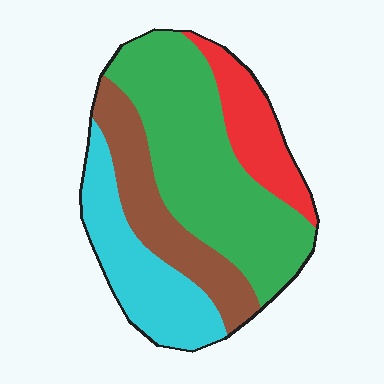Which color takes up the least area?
Red, at roughly 15%.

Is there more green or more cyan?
Green.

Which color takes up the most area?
Green, at roughly 45%.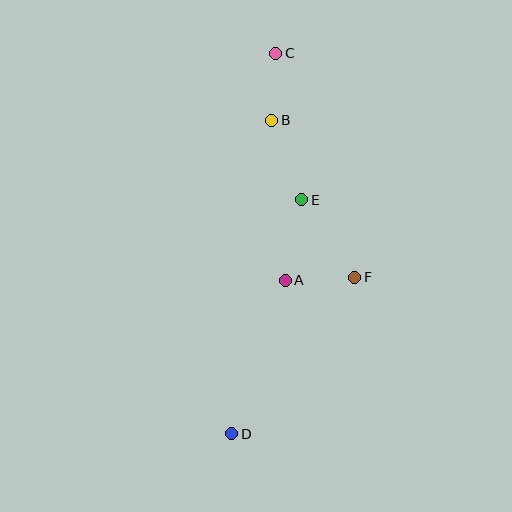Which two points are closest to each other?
Points B and C are closest to each other.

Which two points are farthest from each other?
Points C and D are farthest from each other.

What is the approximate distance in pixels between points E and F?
The distance between E and F is approximately 94 pixels.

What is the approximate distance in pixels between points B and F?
The distance between B and F is approximately 178 pixels.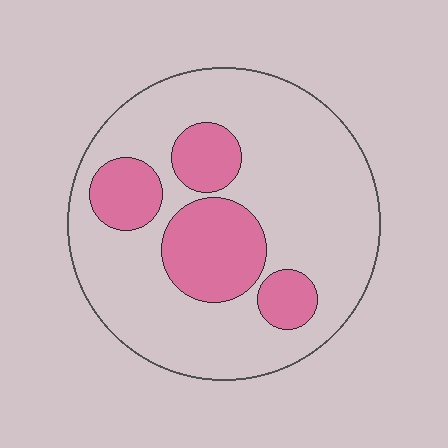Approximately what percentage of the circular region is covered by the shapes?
Approximately 25%.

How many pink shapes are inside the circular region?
4.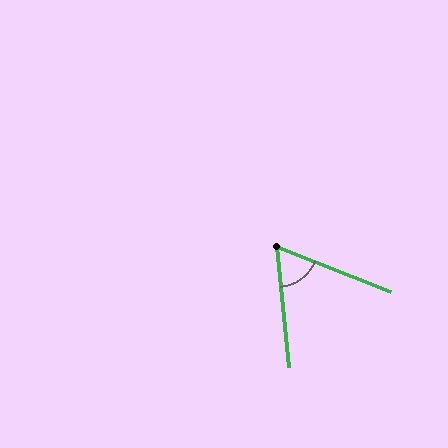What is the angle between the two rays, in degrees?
Approximately 63 degrees.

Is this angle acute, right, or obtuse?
It is acute.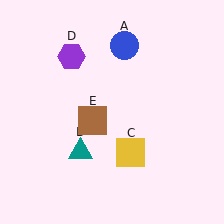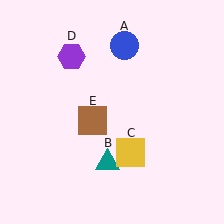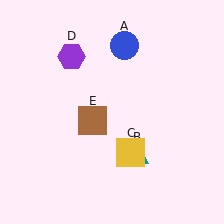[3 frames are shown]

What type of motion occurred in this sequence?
The teal triangle (object B) rotated counterclockwise around the center of the scene.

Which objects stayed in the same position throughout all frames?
Blue circle (object A) and yellow square (object C) and purple hexagon (object D) and brown square (object E) remained stationary.